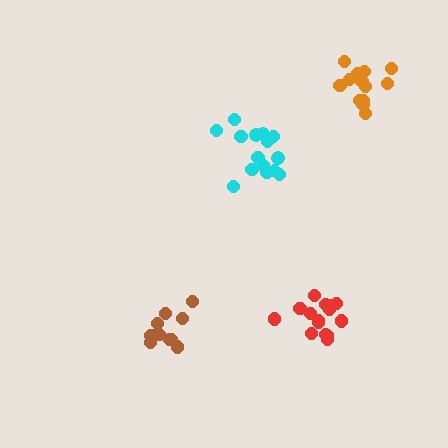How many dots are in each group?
Group 1: 12 dots, Group 2: 15 dots, Group 3: 15 dots, Group 4: 13 dots (55 total).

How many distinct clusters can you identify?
There are 4 distinct clusters.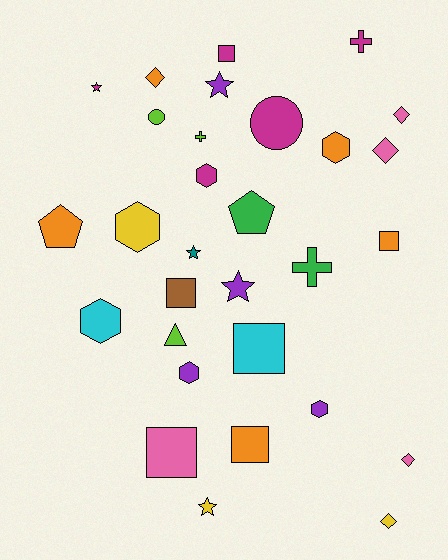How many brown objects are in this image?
There is 1 brown object.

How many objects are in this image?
There are 30 objects.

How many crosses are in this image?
There are 3 crosses.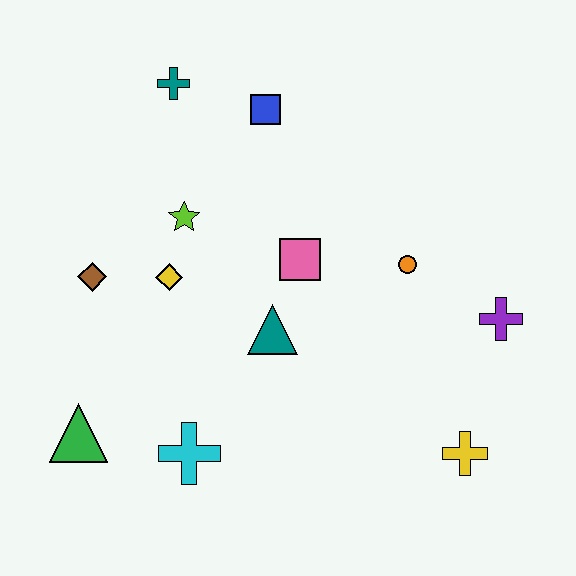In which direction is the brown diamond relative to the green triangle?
The brown diamond is above the green triangle.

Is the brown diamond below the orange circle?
Yes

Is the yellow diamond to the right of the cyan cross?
No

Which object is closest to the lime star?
The yellow diamond is closest to the lime star.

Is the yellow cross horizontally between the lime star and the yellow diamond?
No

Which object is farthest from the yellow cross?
The teal cross is farthest from the yellow cross.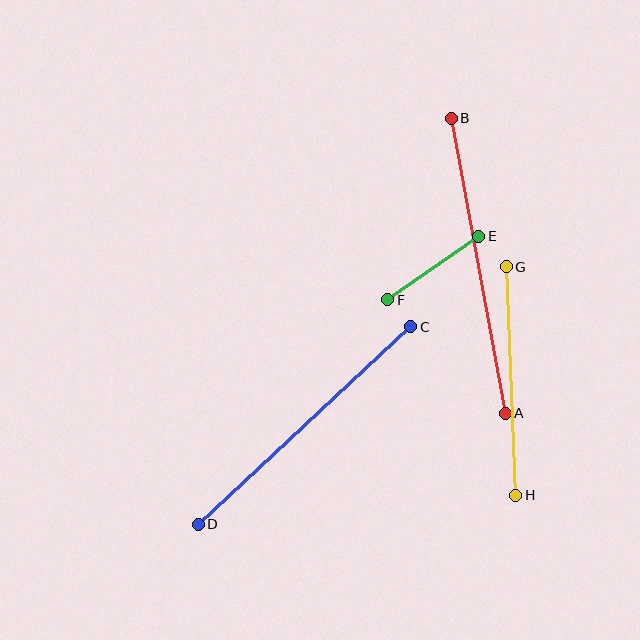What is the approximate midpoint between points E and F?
The midpoint is at approximately (433, 268) pixels.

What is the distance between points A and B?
The distance is approximately 300 pixels.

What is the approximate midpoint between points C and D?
The midpoint is at approximately (304, 425) pixels.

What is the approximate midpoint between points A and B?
The midpoint is at approximately (478, 266) pixels.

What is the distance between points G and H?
The distance is approximately 229 pixels.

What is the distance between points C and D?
The distance is approximately 290 pixels.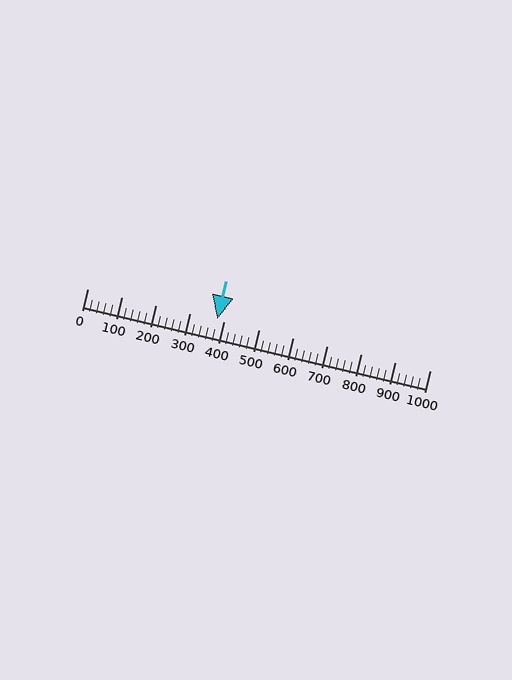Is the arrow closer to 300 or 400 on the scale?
The arrow is closer to 400.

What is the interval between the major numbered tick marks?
The major tick marks are spaced 100 units apart.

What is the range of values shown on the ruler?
The ruler shows values from 0 to 1000.